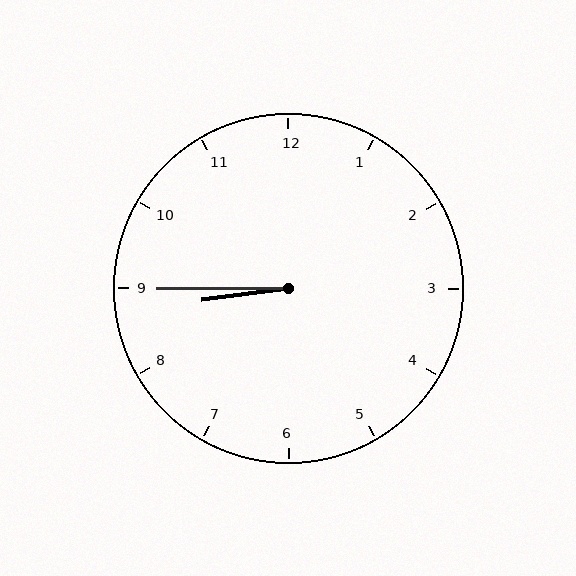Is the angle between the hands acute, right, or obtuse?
It is acute.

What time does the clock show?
8:45.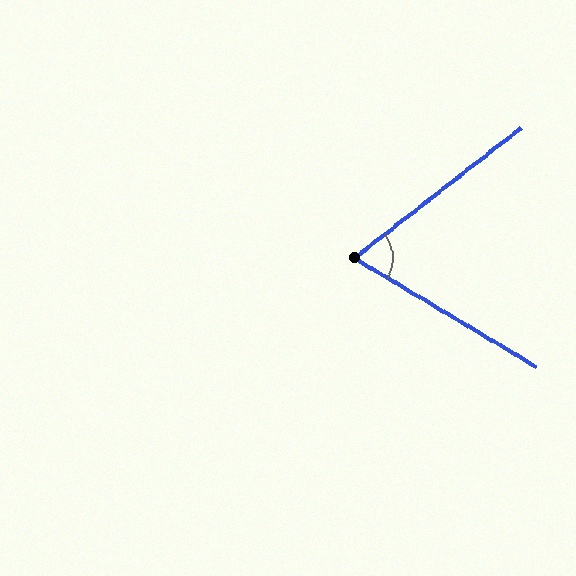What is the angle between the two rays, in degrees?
Approximately 69 degrees.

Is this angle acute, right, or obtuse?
It is acute.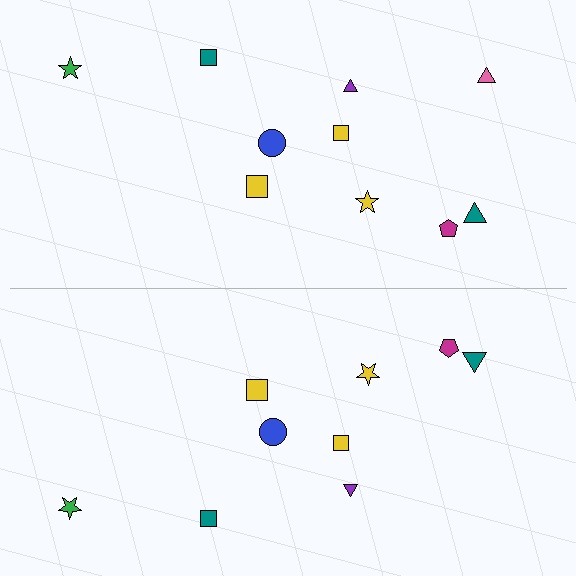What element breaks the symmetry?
A pink triangle is missing from the bottom side.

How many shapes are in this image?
There are 19 shapes in this image.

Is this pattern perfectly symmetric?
No, the pattern is not perfectly symmetric. A pink triangle is missing from the bottom side.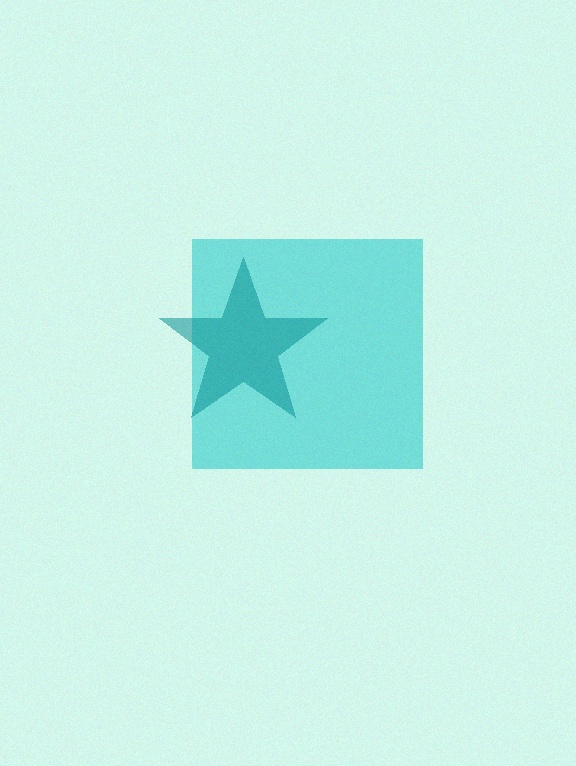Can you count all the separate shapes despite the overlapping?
Yes, there are 2 separate shapes.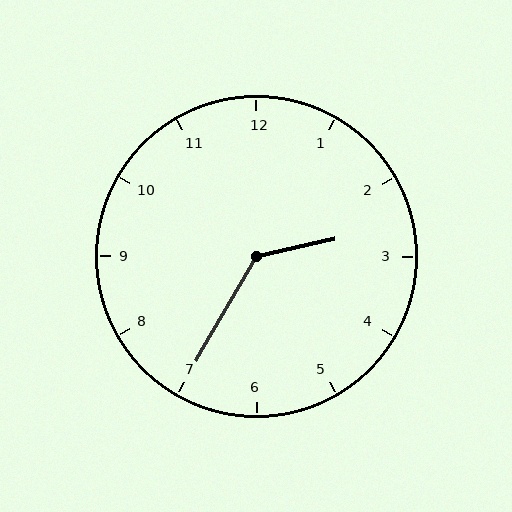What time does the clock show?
2:35.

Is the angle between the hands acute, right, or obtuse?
It is obtuse.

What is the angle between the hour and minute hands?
Approximately 132 degrees.